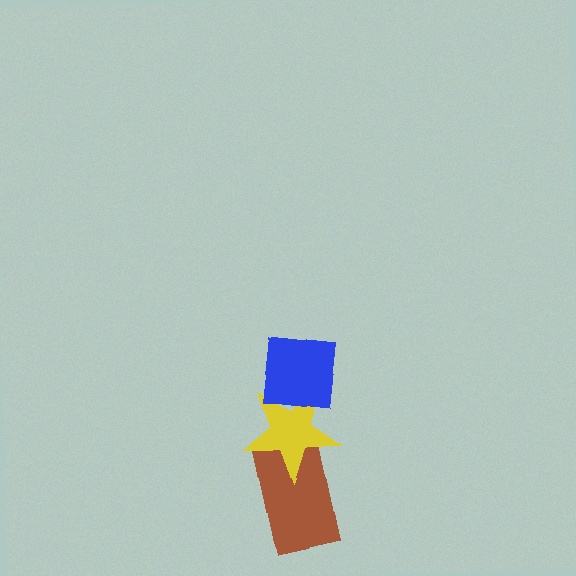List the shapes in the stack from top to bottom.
From top to bottom: the blue square, the yellow star, the brown rectangle.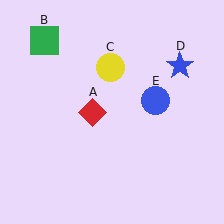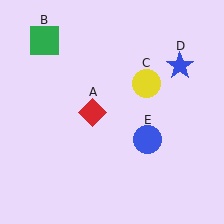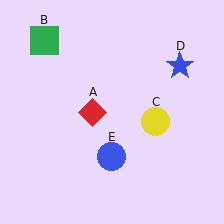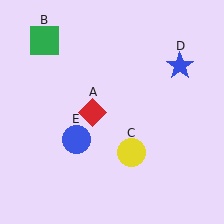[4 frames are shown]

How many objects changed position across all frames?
2 objects changed position: yellow circle (object C), blue circle (object E).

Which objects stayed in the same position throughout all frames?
Red diamond (object A) and green square (object B) and blue star (object D) remained stationary.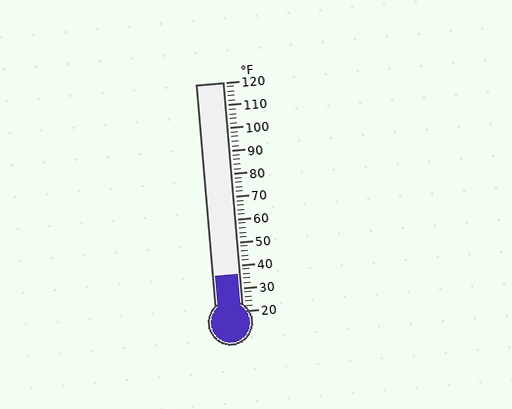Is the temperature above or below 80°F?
The temperature is below 80°F.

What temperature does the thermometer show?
The thermometer shows approximately 36°F.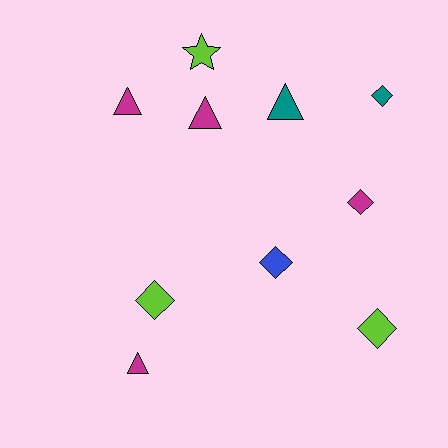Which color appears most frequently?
Magenta, with 4 objects.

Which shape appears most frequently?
Diamond, with 5 objects.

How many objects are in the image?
There are 10 objects.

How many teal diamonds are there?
There is 1 teal diamond.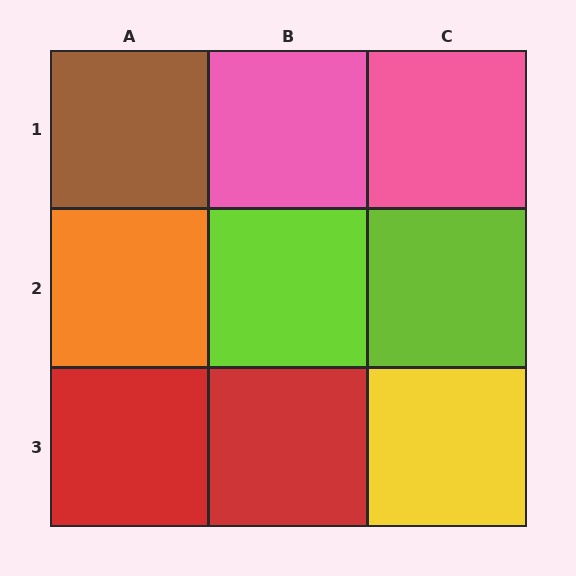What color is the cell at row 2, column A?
Orange.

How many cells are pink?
2 cells are pink.